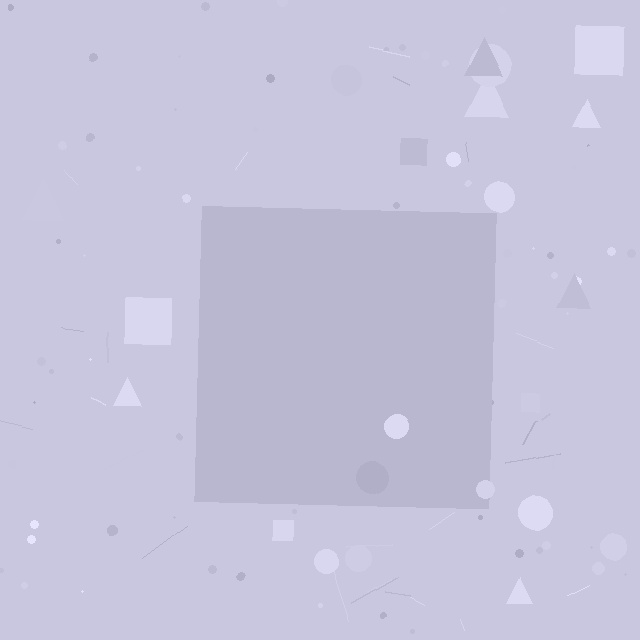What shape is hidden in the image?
A square is hidden in the image.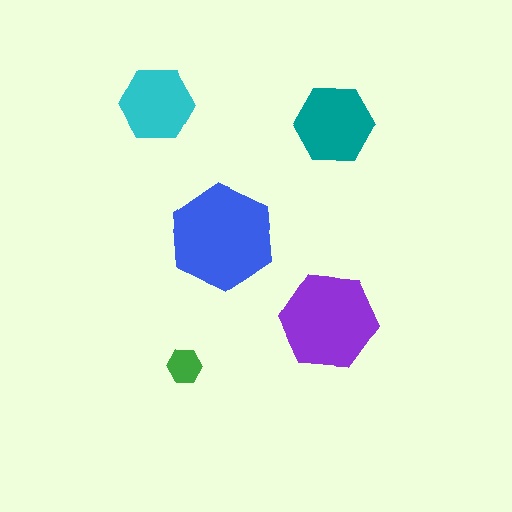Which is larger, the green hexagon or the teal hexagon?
The teal one.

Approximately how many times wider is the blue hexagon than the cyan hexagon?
About 1.5 times wider.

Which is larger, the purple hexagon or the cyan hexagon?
The purple one.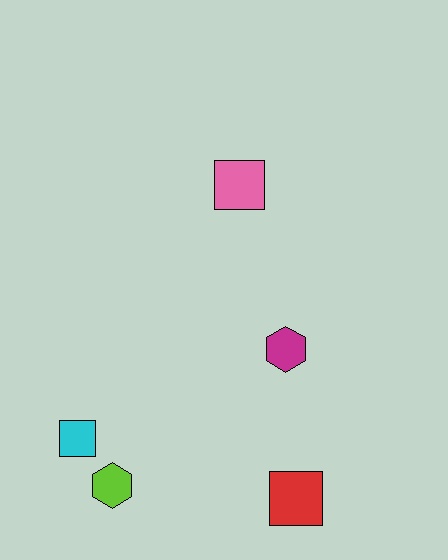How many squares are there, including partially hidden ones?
There are 3 squares.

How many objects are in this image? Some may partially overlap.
There are 5 objects.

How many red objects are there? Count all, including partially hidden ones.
There is 1 red object.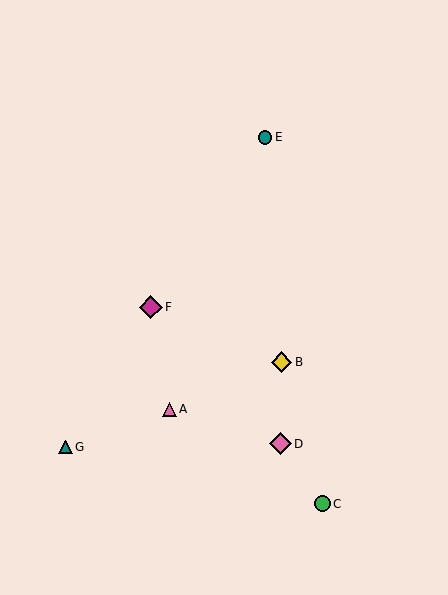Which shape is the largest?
The magenta diamond (labeled F) is the largest.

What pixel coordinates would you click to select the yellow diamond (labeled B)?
Click at (282, 362) to select the yellow diamond B.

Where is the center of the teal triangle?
The center of the teal triangle is at (65, 447).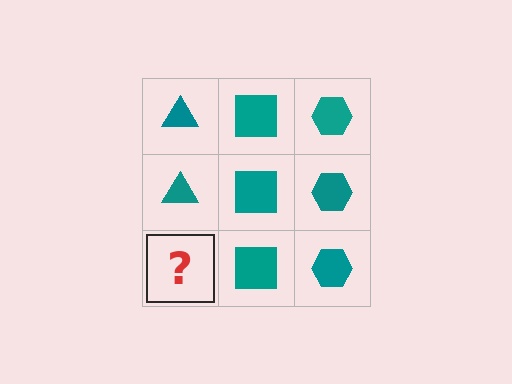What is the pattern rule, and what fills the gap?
The rule is that each column has a consistent shape. The gap should be filled with a teal triangle.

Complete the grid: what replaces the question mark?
The question mark should be replaced with a teal triangle.